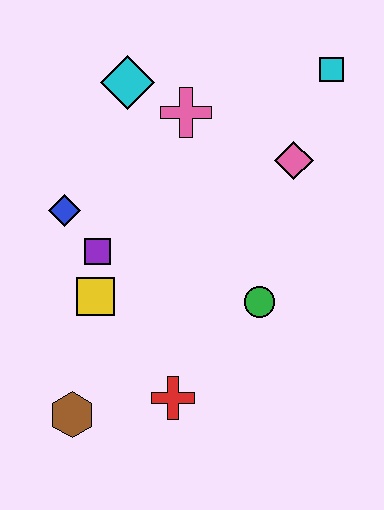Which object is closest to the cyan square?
The pink diamond is closest to the cyan square.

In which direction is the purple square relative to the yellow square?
The purple square is above the yellow square.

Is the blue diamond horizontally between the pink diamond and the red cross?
No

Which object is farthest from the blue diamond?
The cyan square is farthest from the blue diamond.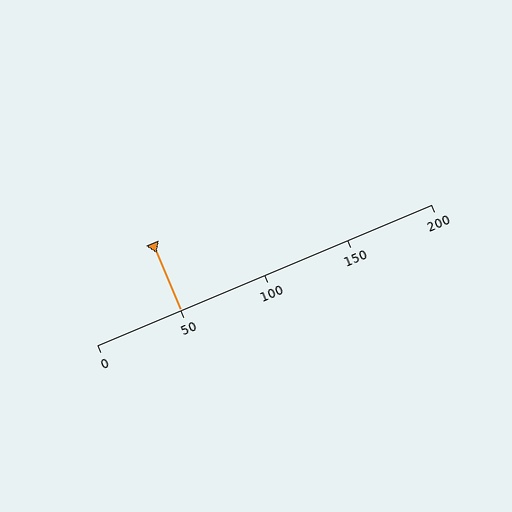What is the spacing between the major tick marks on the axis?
The major ticks are spaced 50 apart.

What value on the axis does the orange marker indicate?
The marker indicates approximately 50.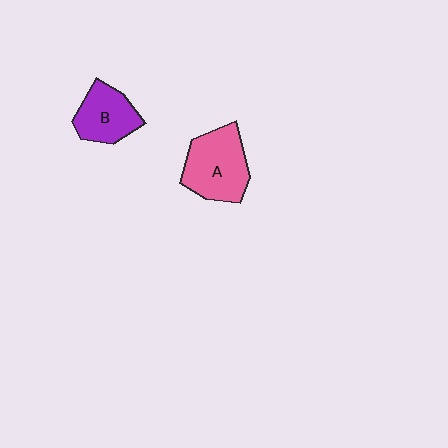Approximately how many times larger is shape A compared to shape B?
Approximately 1.4 times.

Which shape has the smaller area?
Shape B (purple).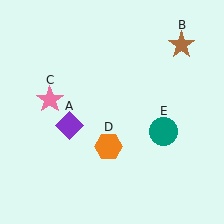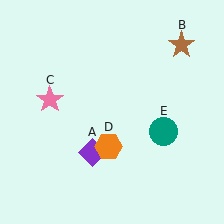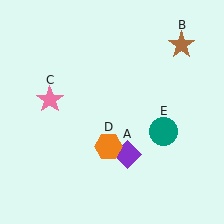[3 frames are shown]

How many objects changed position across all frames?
1 object changed position: purple diamond (object A).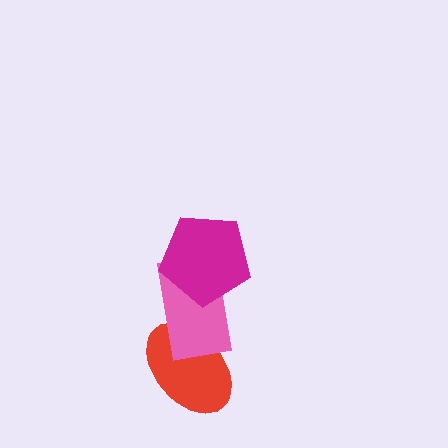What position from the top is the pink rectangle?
The pink rectangle is 2nd from the top.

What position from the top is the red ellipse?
The red ellipse is 3rd from the top.